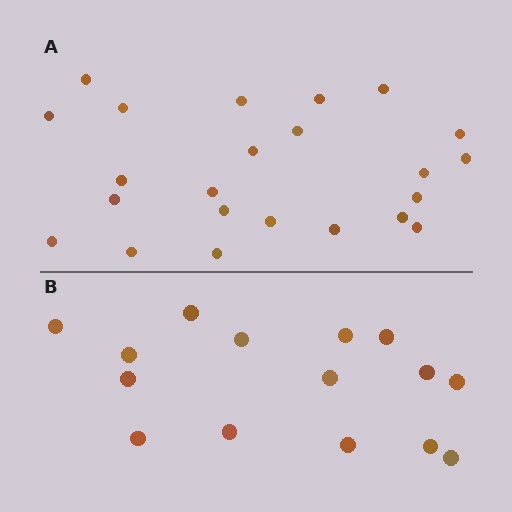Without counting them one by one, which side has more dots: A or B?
Region A (the top region) has more dots.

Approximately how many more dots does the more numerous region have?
Region A has roughly 8 or so more dots than region B.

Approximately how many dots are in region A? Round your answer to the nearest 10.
About 20 dots. (The exact count is 23, which rounds to 20.)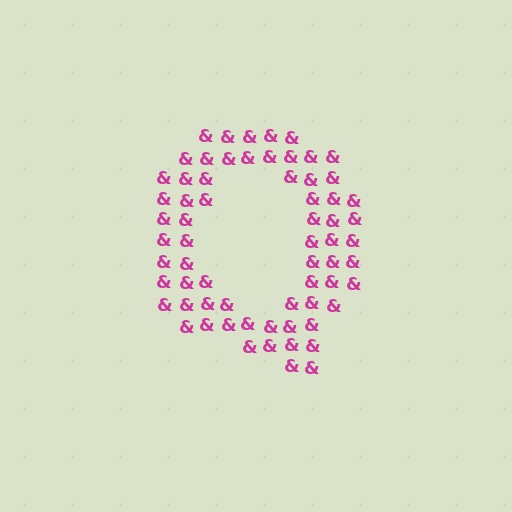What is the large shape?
The large shape is the letter Q.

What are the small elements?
The small elements are ampersands.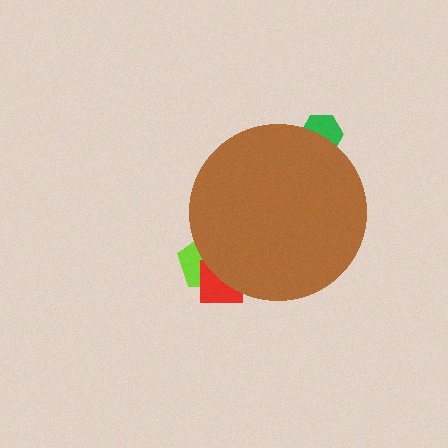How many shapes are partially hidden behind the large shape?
3 shapes are partially hidden.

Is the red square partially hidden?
Yes, the red square is partially hidden behind the brown circle.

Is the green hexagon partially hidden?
Yes, the green hexagon is partially hidden behind the brown circle.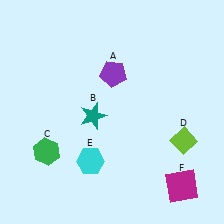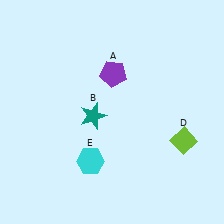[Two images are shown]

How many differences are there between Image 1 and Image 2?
There are 2 differences between the two images.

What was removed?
The magenta square (F), the green hexagon (C) were removed in Image 2.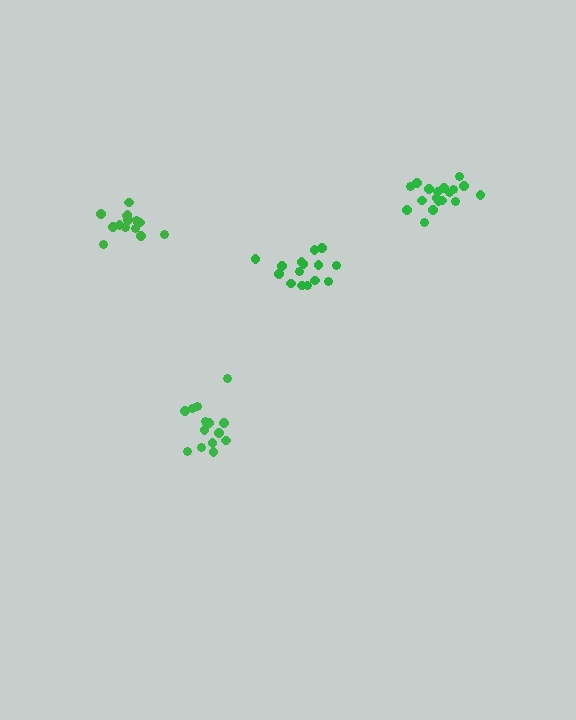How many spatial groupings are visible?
There are 4 spatial groupings.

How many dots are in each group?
Group 1: 14 dots, Group 2: 14 dots, Group 3: 18 dots, Group 4: 16 dots (62 total).